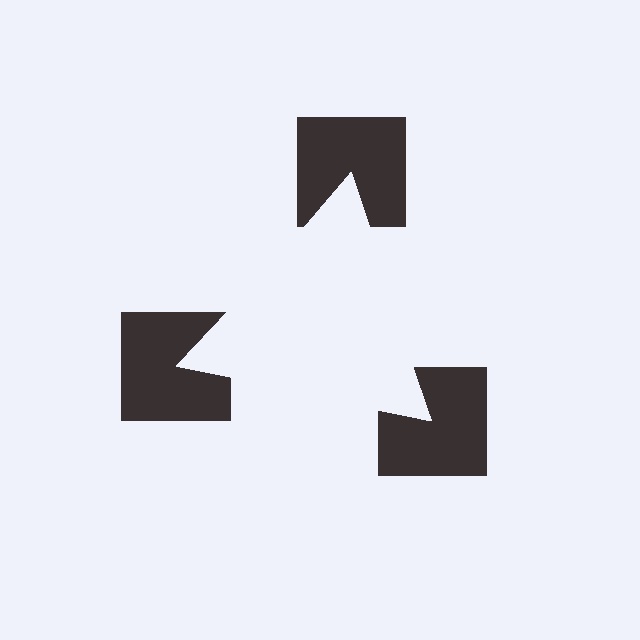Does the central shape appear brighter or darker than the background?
It typically appears slightly brighter than the background, even though no actual brightness change is drawn.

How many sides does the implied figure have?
3 sides.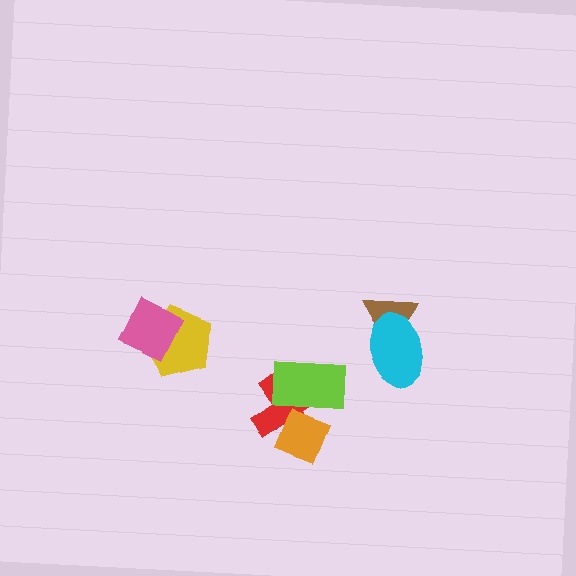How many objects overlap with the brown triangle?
1 object overlaps with the brown triangle.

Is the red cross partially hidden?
Yes, it is partially covered by another shape.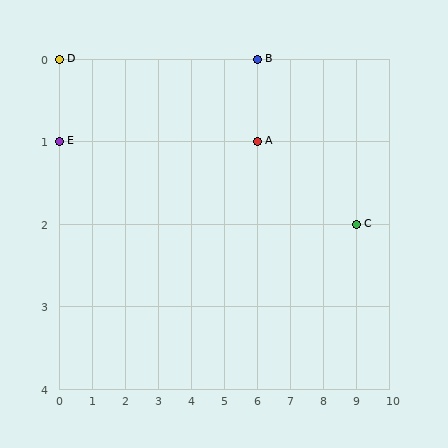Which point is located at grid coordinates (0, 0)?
Point D is at (0, 0).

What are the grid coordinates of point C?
Point C is at grid coordinates (9, 2).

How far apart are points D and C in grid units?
Points D and C are 9 columns and 2 rows apart (about 9.2 grid units diagonally).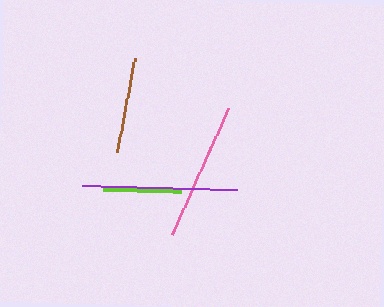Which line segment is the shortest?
The lime line is the shortest at approximately 78 pixels.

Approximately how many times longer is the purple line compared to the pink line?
The purple line is approximately 1.1 times the length of the pink line.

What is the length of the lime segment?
The lime segment is approximately 78 pixels long.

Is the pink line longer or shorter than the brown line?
The pink line is longer than the brown line.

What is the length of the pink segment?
The pink segment is approximately 139 pixels long.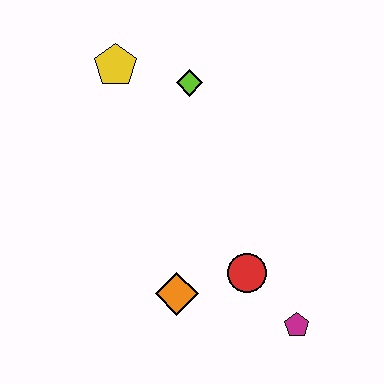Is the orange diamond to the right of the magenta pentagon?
No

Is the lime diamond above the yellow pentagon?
No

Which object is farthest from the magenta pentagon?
The yellow pentagon is farthest from the magenta pentagon.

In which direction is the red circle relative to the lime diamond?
The red circle is below the lime diamond.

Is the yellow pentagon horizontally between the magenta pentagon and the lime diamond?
No